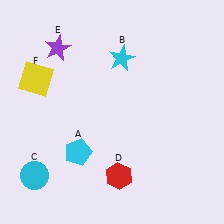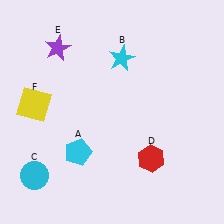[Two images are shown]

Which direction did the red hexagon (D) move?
The red hexagon (D) moved right.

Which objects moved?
The objects that moved are: the red hexagon (D), the yellow square (F).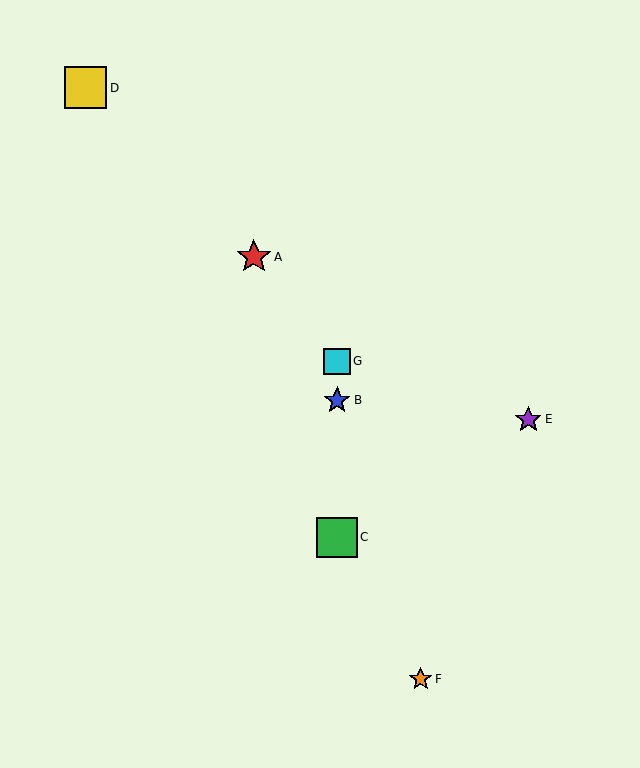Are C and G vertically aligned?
Yes, both are at x≈337.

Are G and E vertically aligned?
No, G is at x≈337 and E is at x≈528.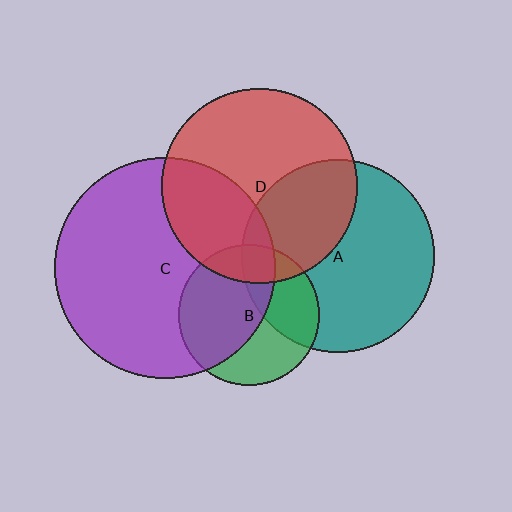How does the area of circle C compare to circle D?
Approximately 1.3 times.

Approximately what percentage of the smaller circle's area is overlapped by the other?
Approximately 35%.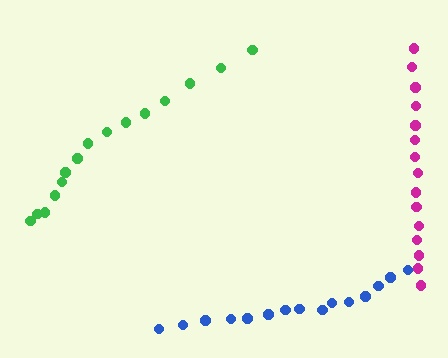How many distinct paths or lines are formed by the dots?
There are 3 distinct paths.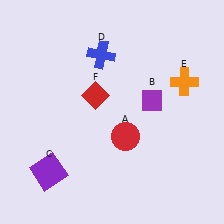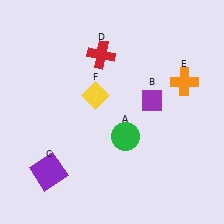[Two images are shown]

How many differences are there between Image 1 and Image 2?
There are 3 differences between the two images.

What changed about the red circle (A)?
In Image 1, A is red. In Image 2, it changed to green.